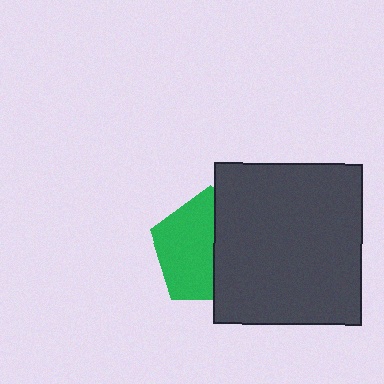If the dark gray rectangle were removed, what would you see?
You would see the complete green pentagon.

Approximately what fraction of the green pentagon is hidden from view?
Roughly 46% of the green pentagon is hidden behind the dark gray rectangle.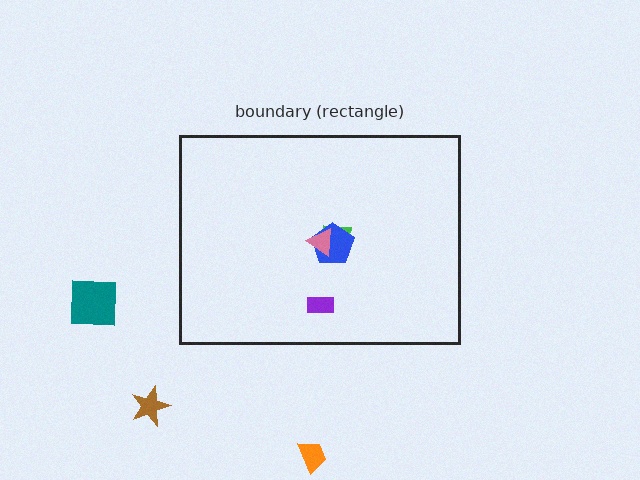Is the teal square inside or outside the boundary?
Outside.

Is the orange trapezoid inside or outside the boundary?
Outside.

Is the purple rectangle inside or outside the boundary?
Inside.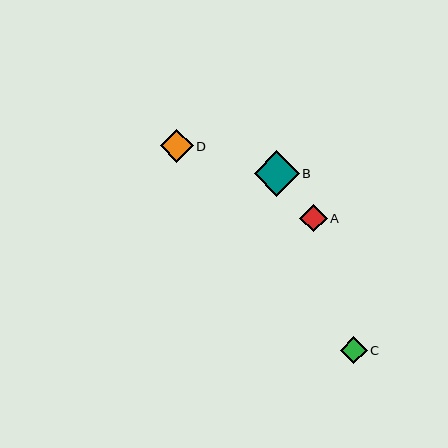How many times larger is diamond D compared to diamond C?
Diamond D is approximately 1.2 times the size of diamond C.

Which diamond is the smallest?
Diamond C is the smallest with a size of approximately 27 pixels.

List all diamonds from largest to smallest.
From largest to smallest: B, D, A, C.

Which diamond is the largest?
Diamond B is the largest with a size of approximately 45 pixels.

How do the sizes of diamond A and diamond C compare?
Diamond A and diamond C are approximately the same size.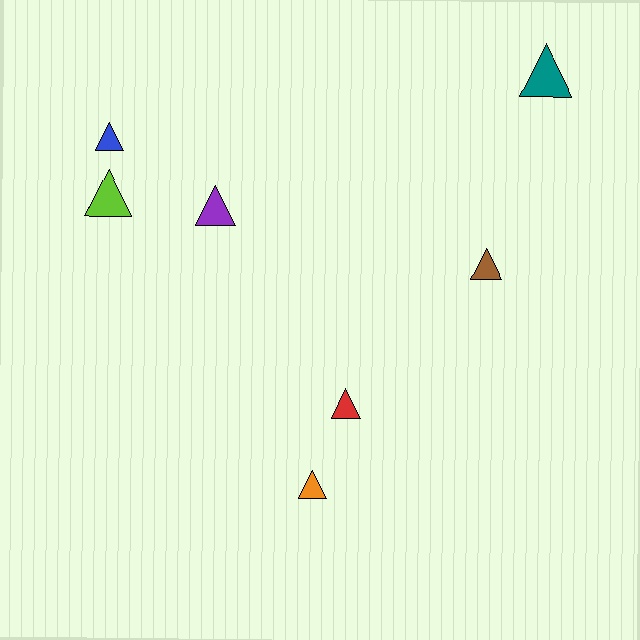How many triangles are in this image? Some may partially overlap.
There are 7 triangles.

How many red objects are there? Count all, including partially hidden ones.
There is 1 red object.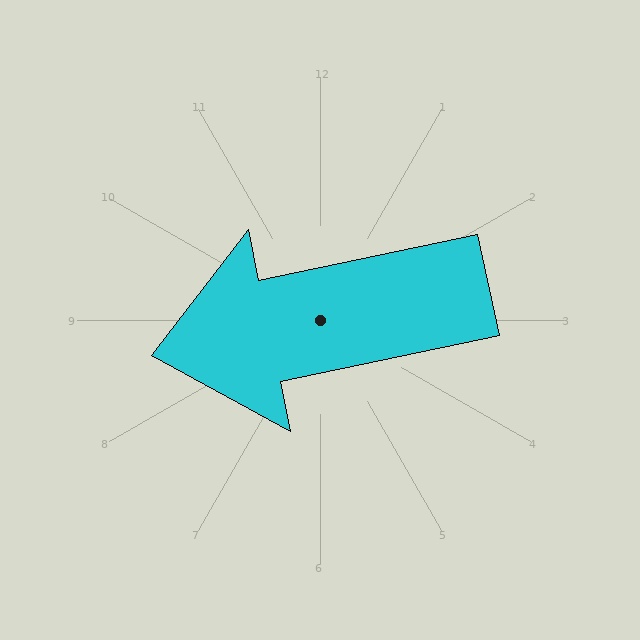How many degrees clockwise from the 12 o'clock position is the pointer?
Approximately 258 degrees.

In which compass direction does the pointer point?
West.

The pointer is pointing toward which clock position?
Roughly 9 o'clock.